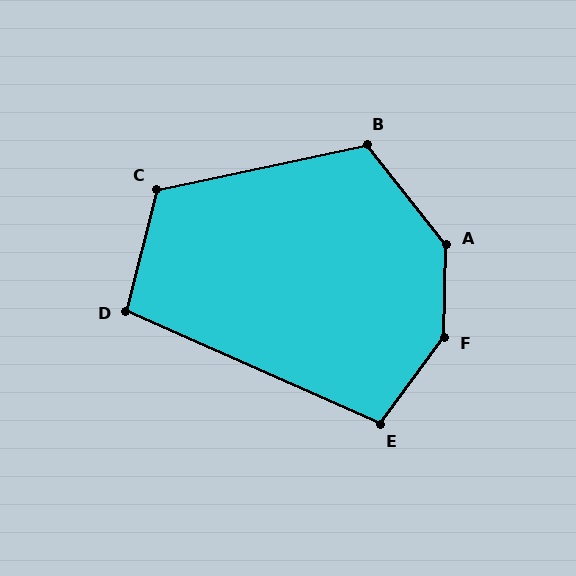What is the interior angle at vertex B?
Approximately 116 degrees (obtuse).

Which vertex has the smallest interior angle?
D, at approximately 99 degrees.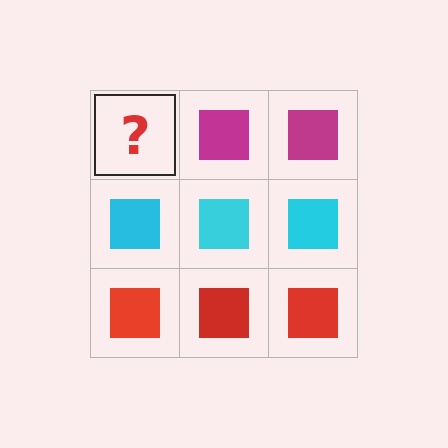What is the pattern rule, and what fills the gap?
The rule is that each row has a consistent color. The gap should be filled with a magenta square.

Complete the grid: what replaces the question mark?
The question mark should be replaced with a magenta square.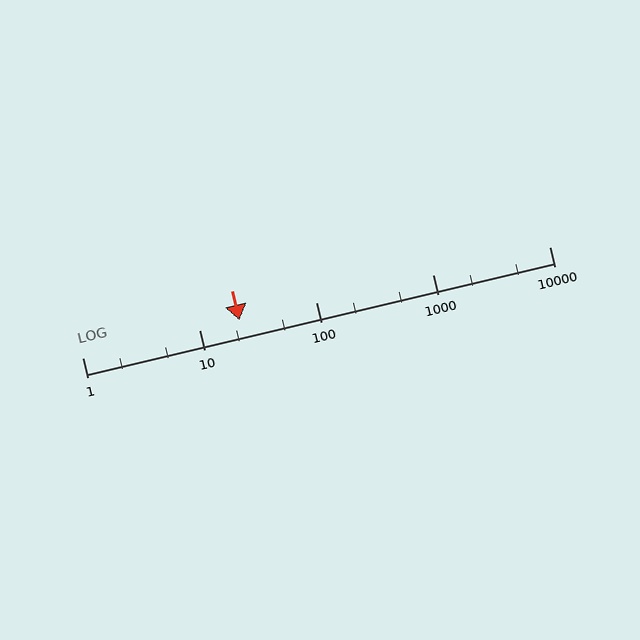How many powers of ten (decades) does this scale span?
The scale spans 4 decades, from 1 to 10000.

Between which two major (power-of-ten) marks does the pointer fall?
The pointer is between 10 and 100.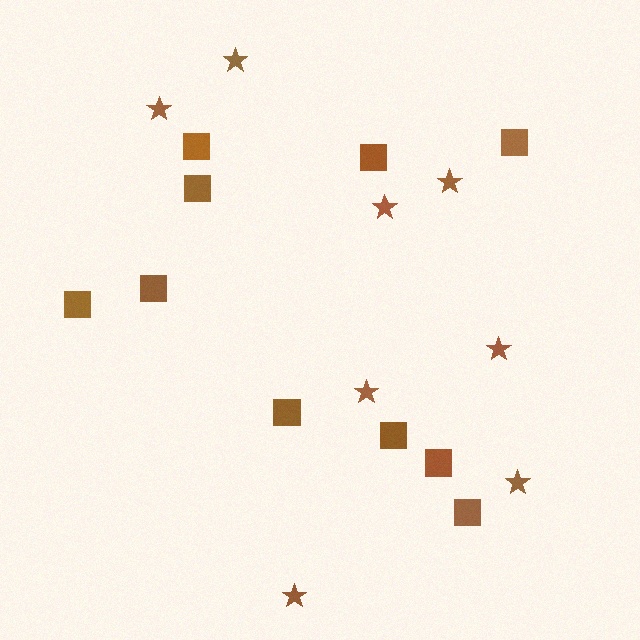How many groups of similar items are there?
There are 2 groups: one group of squares (10) and one group of stars (8).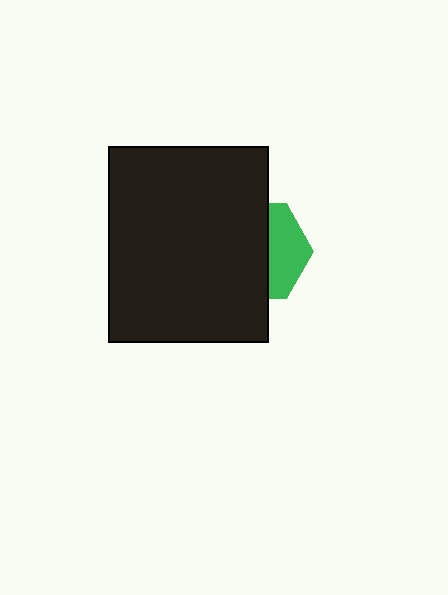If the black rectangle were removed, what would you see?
You would see the complete green hexagon.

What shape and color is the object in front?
The object in front is a black rectangle.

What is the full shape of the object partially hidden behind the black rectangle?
The partially hidden object is a green hexagon.